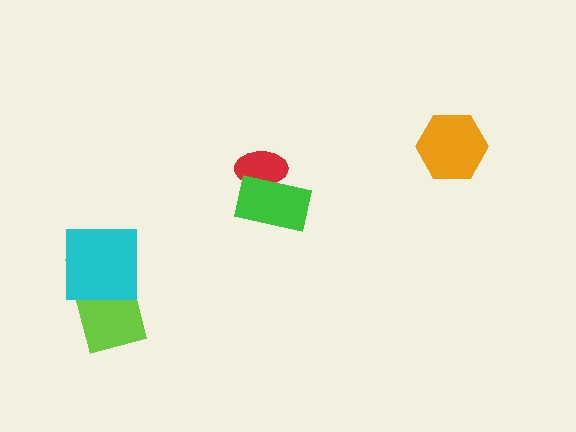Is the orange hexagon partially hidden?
No, no other shape covers it.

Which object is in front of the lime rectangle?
The cyan square is in front of the lime rectangle.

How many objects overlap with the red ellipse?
1 object overlaps with the red ellipse.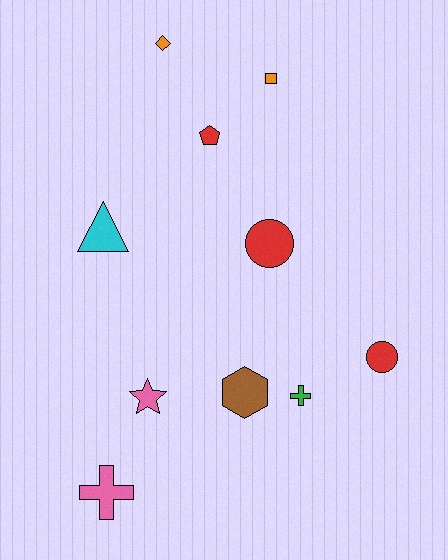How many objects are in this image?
There are 10 objects.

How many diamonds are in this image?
There is 1 diamond.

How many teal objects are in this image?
There are no teal objects.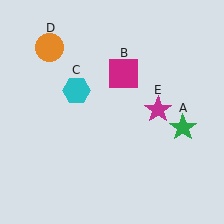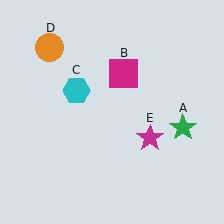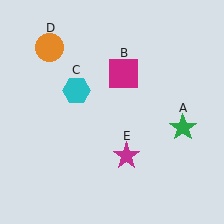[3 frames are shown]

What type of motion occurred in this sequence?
The magenta star (object E) rotated clockwise around the center of the scene.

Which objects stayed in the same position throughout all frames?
Green star (object A) and magenta square (object B) and cyan hexagon (object C) and orange circle (object D) remained stationary.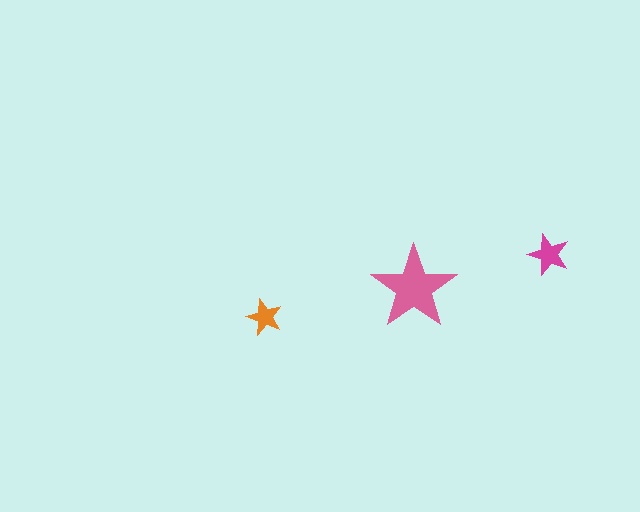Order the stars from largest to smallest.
the pink one, the magenta one, the orange one.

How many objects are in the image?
There are 3 objects in the image.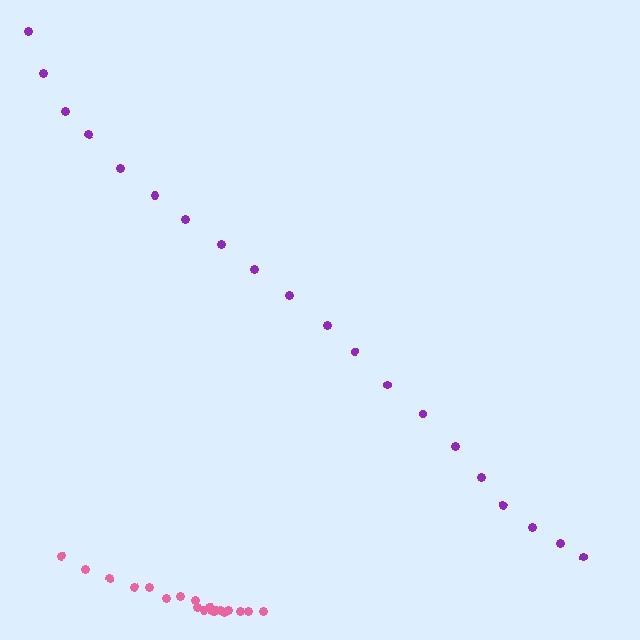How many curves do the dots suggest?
There are 2 distinct paths.